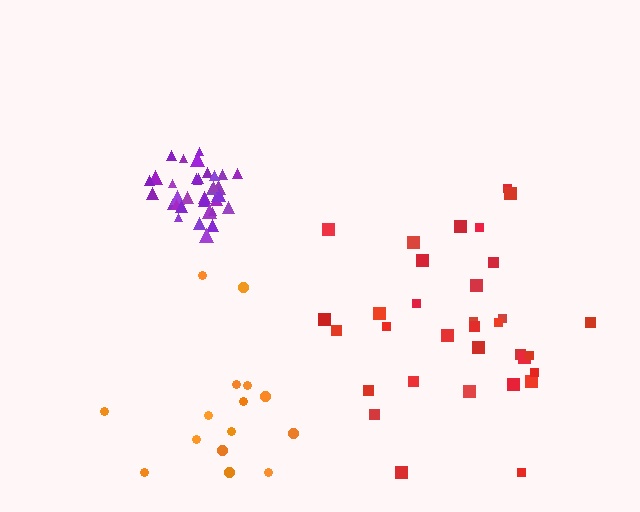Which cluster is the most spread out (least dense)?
Orange.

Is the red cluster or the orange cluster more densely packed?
Red.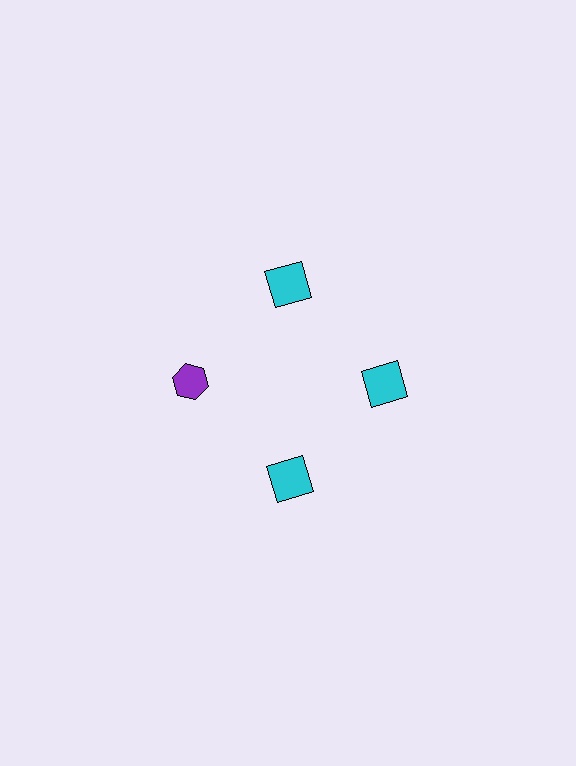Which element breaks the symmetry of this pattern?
The purple hexagon at roughly the 9 o'clock position breaks the symmetry. All other shapes are cyan squares.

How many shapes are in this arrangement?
There are 4 shapes arranged in a ring pattern.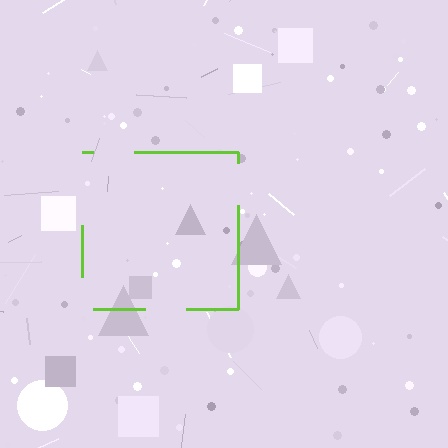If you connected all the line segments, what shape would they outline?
They would outline a square.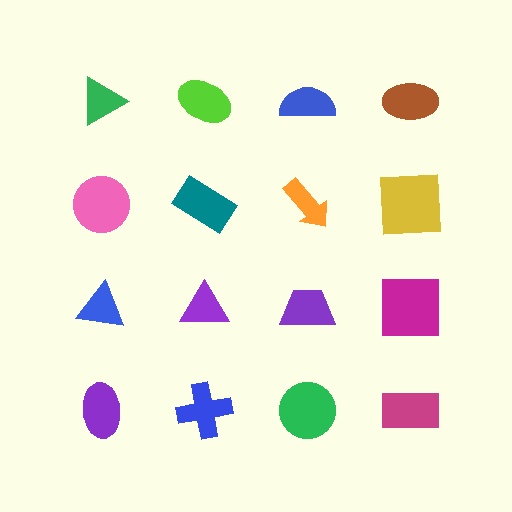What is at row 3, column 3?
A purple trapezoid.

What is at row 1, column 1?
A green triangle.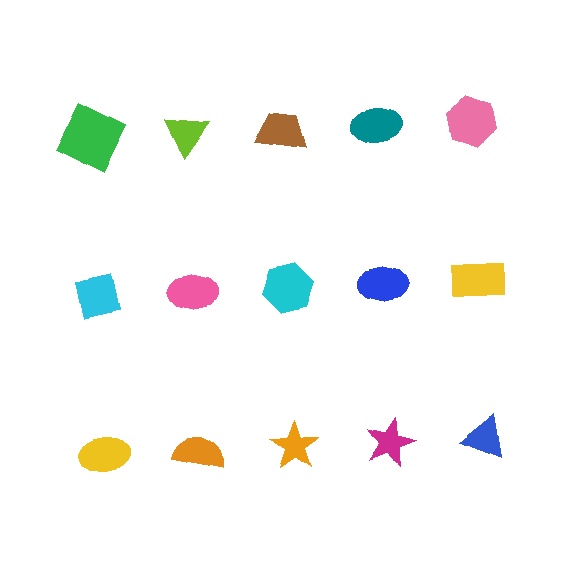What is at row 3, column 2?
An orange semicircle.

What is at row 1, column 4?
A teal ellipse.